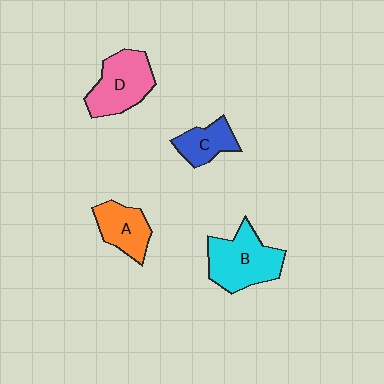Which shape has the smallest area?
Shape C (blue).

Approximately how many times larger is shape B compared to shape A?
Approximately 1.5 times.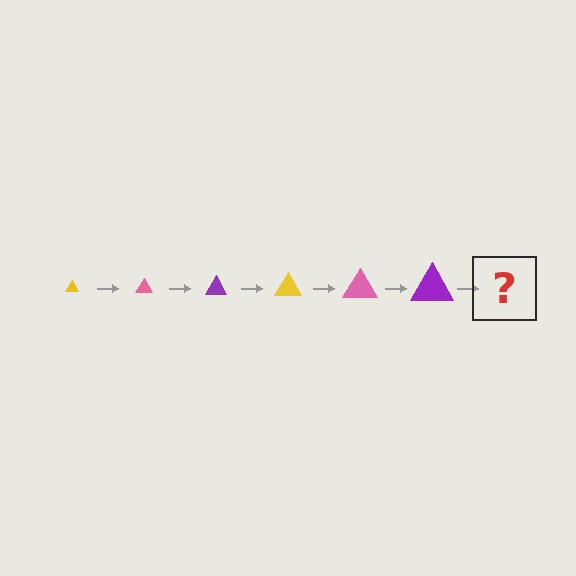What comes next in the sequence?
The next element should be a yellow triangle, larger than the previous one.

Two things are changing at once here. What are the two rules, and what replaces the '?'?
The two rules are that the triangle grows larger each step and the color cycles through yellow, pink, and purple. The '?' should be a yellow triangle, larger than the previous one.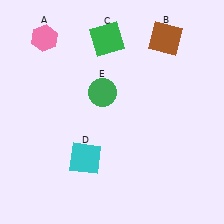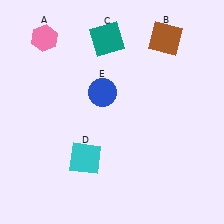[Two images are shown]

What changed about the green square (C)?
In Image 1, C is green. In Image 2, it changed to teal.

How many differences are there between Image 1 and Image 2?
There are 2 differences between the two images.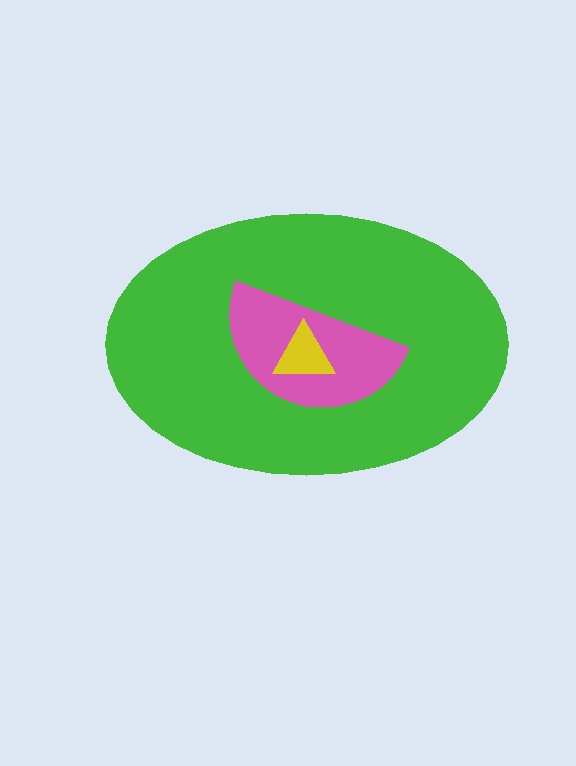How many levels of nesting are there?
3.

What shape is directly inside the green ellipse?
The pink semicircle.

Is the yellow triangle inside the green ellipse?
Yes.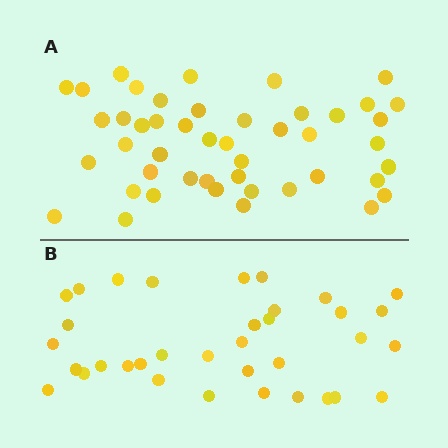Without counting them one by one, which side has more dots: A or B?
Region A (the top region) has more dots.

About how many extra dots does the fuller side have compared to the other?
Region A has roughly 12 or so more dots than region B.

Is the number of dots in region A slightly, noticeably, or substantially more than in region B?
Region A has noticeably more, but not dramatically so. The ratio is roughly 1.3 to 1.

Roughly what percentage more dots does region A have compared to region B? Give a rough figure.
About 30% more.